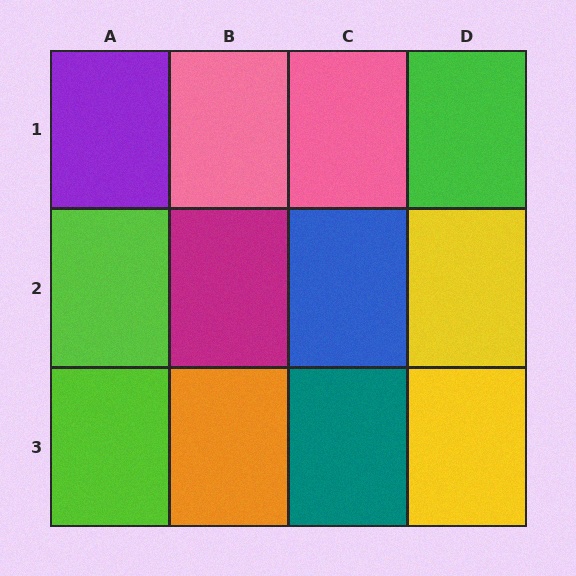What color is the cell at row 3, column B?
Orange.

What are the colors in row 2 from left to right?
Lime, magenta, blue, yellow.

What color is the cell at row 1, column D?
Green.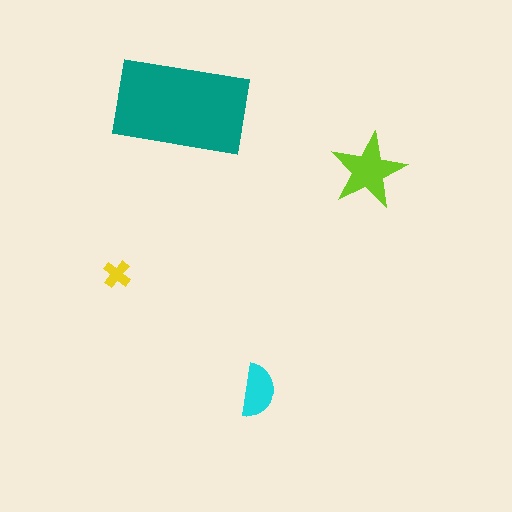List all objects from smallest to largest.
The yellow cross, the cyan semicircle, the lime star, the teal rectangle.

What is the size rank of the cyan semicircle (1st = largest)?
3rd.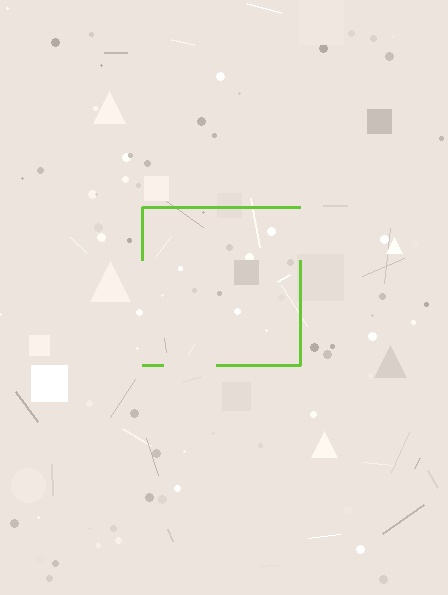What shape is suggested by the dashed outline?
The dashed outline suggests a square.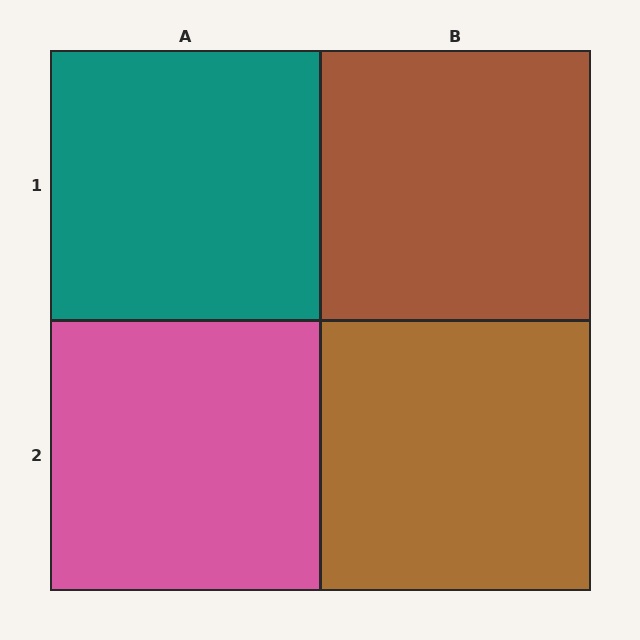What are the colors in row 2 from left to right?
Pink, brown.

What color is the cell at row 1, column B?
Brown.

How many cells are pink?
1 cell is pink.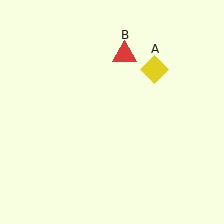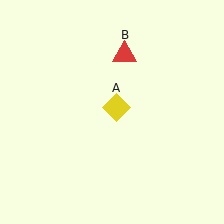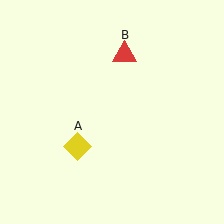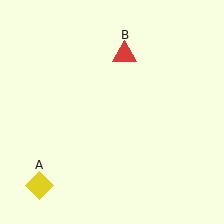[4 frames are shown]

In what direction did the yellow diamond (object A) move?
The yellow diamond (object A) moved down and to the left.